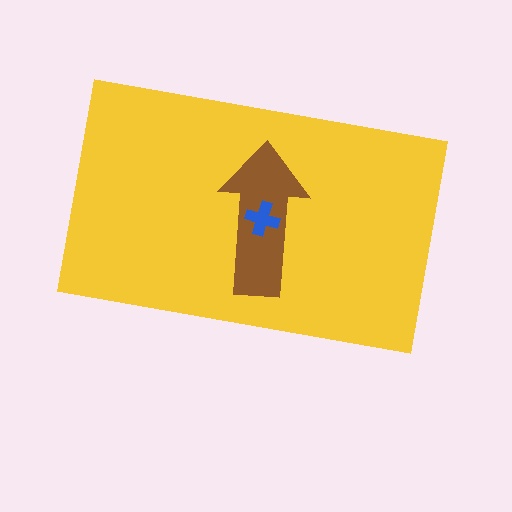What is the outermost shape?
The yellow rectangle.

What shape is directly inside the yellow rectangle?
The brown arrow.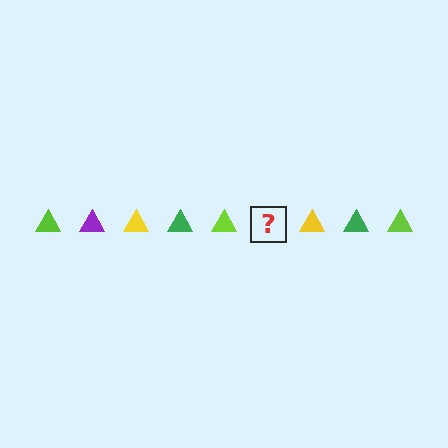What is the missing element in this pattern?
The missing element is a purple triangle.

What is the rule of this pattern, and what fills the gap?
The rule is that the pattern cycles through lime, purple, yellow, green triangles. The gap should be filled with a purple triangle.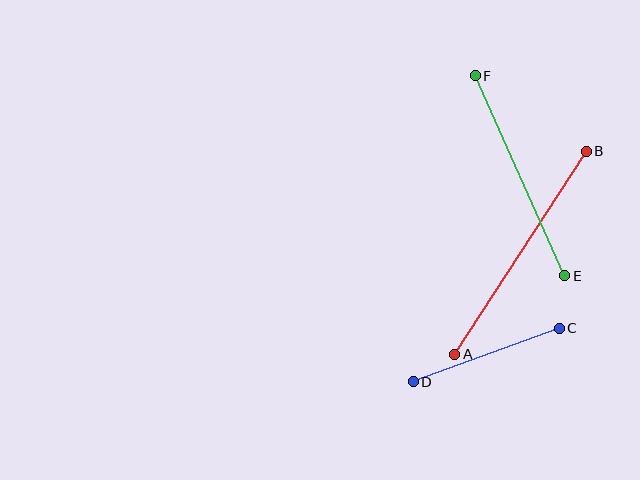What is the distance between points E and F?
The distance is approximately 219 pixels.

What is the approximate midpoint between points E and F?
The midpoint is at approximately (520, 176) pixels.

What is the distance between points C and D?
The distance is approximately 156 pixels.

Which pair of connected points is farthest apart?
Points A and B are farthest apart.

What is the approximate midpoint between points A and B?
The midpoint is at approximately (520, 253) pixels.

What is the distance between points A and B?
The distance is approximately 242 pixels.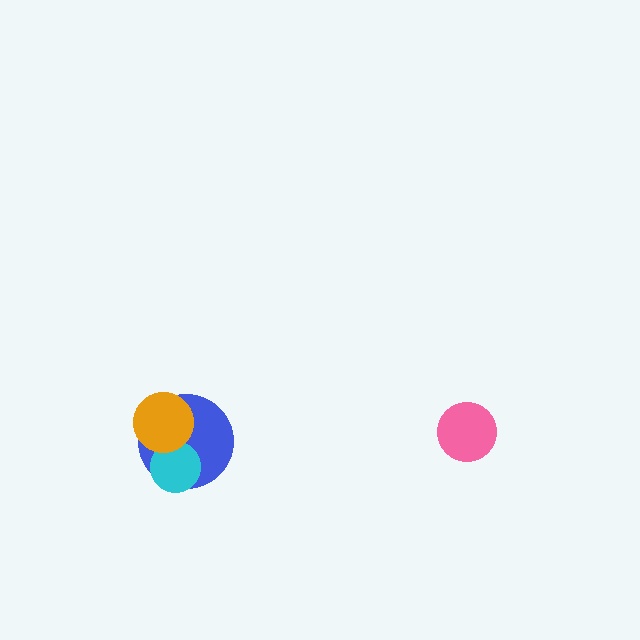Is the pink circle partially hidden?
No, no other shape covers it.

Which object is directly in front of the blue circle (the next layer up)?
The cyan circle is directly in front of the blue circle.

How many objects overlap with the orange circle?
2 objects overlap with the orange circle.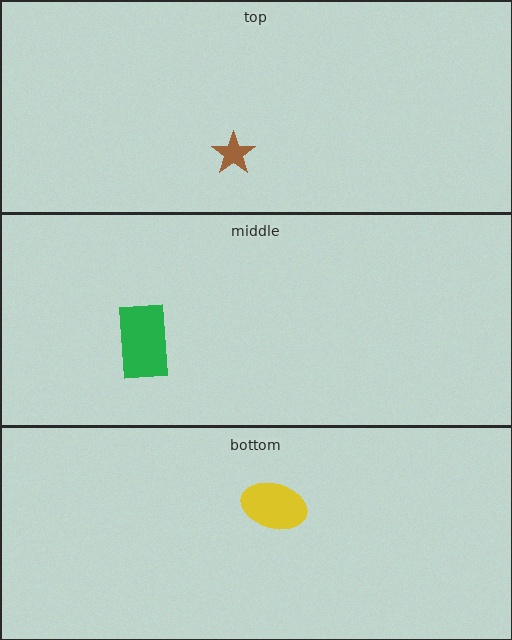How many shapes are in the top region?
1.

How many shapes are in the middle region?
1.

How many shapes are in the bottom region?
1.